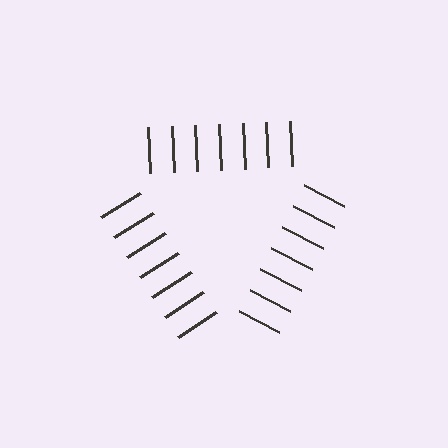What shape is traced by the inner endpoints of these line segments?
An illusory triangle — the line segments terminate on its edges but no continuous stroke is drawn.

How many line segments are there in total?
21 — 7 along each of the 3 edges.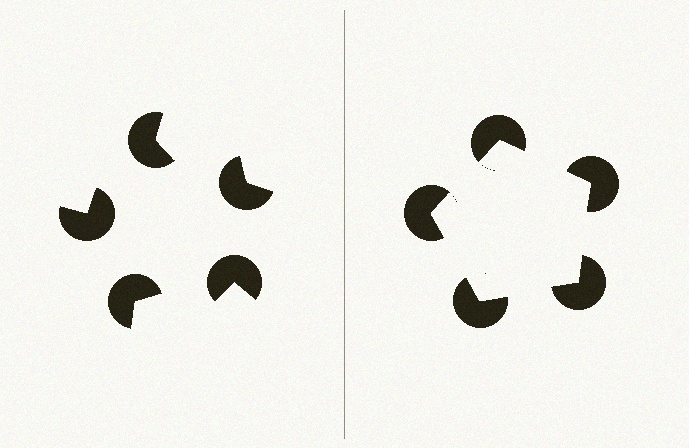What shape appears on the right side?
An illusory pentagon.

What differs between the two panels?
The pac-man discs are positioned identically on both sides; only the wedge orientations differ. On the right they align to a pentagon; on the left they are misaligned.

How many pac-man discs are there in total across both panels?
10 — 5 on each side.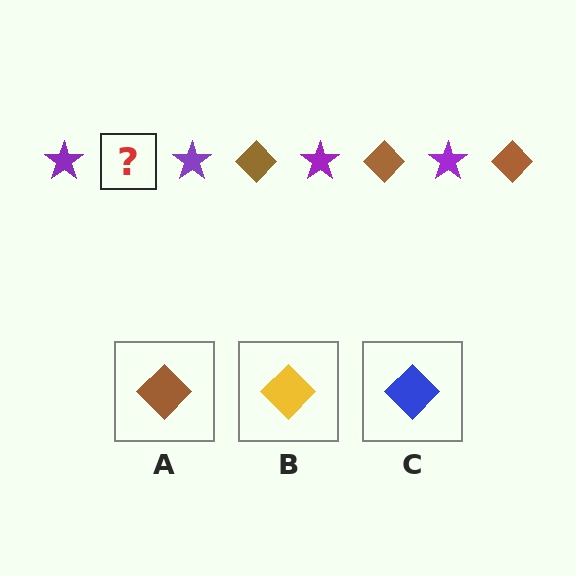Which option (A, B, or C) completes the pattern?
A.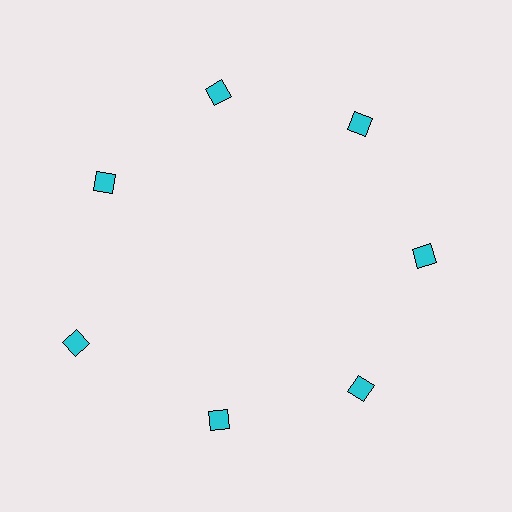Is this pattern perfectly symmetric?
No. The 7 cyan squares are arranged in a ring, but one element near the 8 o'clock position is pushed outward from the center, breaking the 7-fold rotational symmetry.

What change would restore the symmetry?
The symmetry would be restored by moving it inward, back onto the ring so that all 7 squares sit at equal angles and equal distance from the center.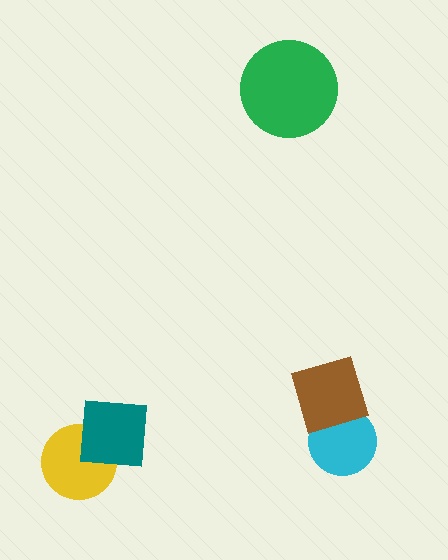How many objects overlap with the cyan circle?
1 object overlaps with the cyan circle.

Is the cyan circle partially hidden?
Yes, it is partially covered by another shape.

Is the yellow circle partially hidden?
Yes, it is partially covered by another shape.